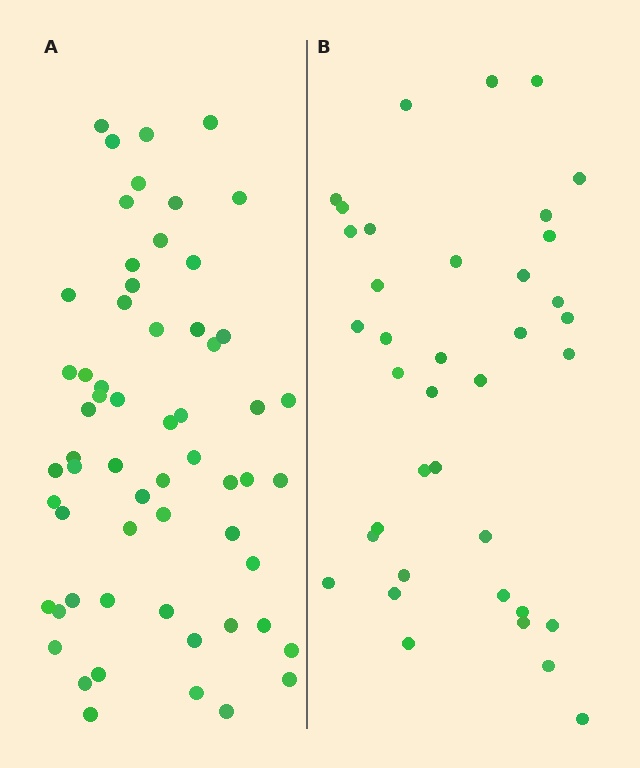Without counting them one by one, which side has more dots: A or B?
Region A (the left region) has more dots.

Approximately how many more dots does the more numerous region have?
Region A has approximately 20 more dots than region B.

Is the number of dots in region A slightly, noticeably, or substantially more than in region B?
Region A has substantially more. The ratio is roughly 1.6 to 1.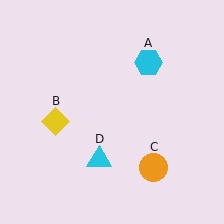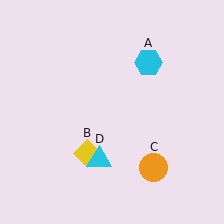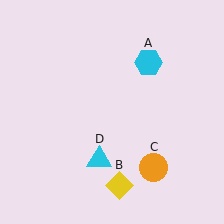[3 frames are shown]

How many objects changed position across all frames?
1 object changed position: yellow diamond (object B).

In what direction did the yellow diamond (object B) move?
The yellow diamond (object B) moved down and to the right.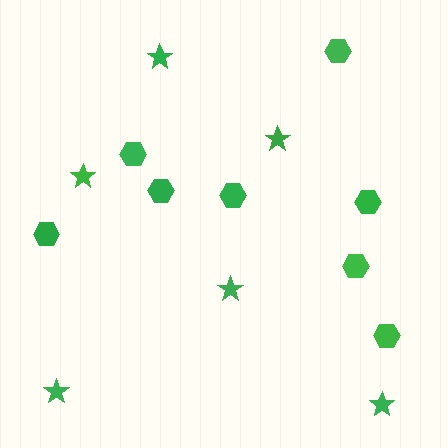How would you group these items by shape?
There are 2 groups: one group of hexagons (8) and one group of stars (6).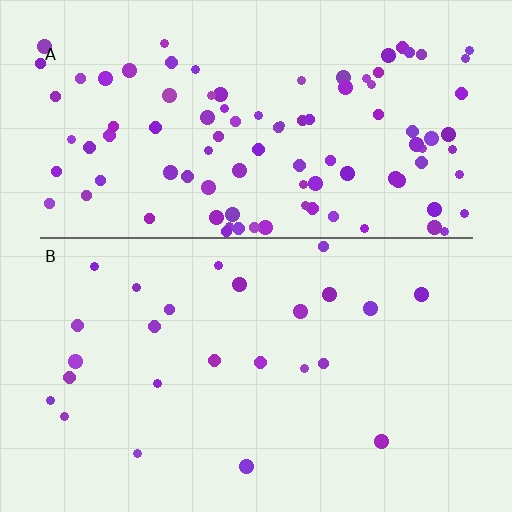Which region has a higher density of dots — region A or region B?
A (the top).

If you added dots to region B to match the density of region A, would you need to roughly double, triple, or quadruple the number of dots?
Approximately quadruple.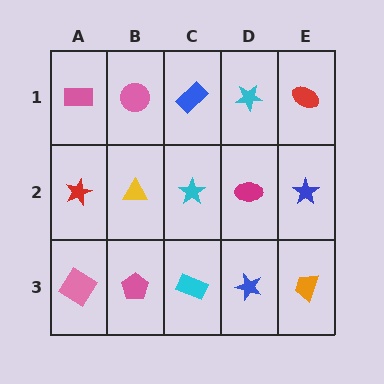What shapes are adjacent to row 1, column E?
A blue star (row 2, column E), a cyan star (row 1, column D).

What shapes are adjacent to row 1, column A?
A red star (row 2, column A), a pink circle (row 1, column B).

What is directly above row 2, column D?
A cyan star.